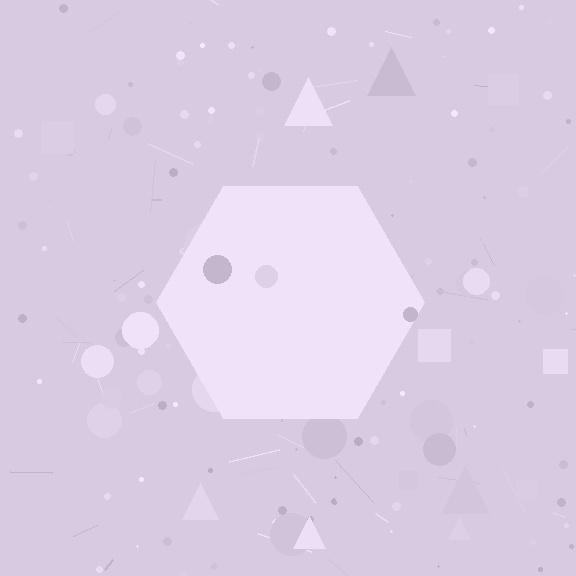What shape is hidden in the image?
A hexagon is hidden in the image.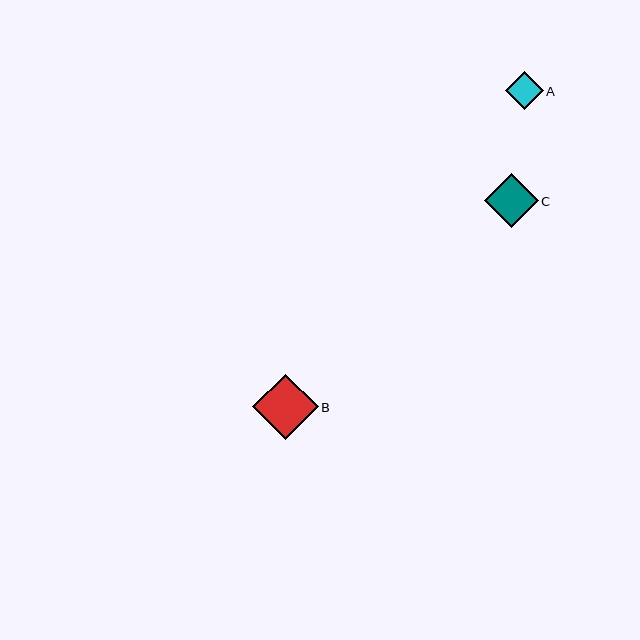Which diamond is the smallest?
Diamond A is the smallest with a size of approximately 38 pixels.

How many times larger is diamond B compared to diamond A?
Diamond B is approximately 1.7 times the size of diamond A.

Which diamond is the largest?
Diamond B is the largest with a size of approximately 65 pixels.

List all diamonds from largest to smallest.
From largest to smallest: B, C, A.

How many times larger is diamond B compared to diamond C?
Diamond B is approximately 1.2 times the size of diamond C.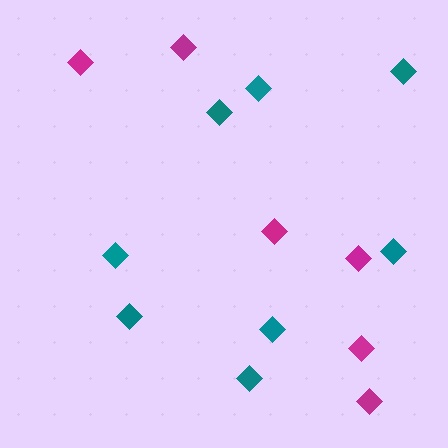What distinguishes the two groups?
There are 2 groups: one group of teal diamonds (8) and one group of magenta diamonds (6).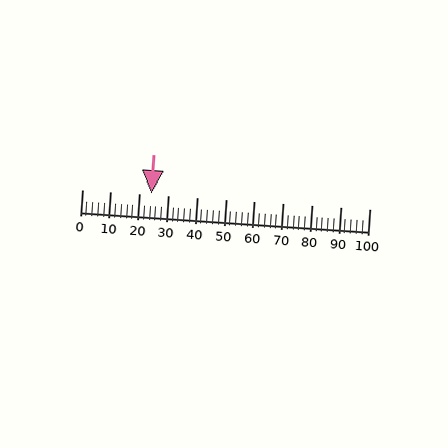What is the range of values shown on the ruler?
The ruler shows values from 0 to 100.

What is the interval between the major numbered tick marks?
The major tick marks are spaced 10 units apart.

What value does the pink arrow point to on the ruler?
The pink arrow points to approximately 24.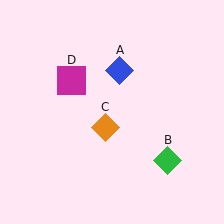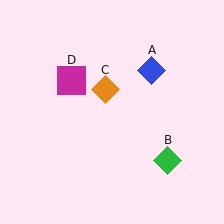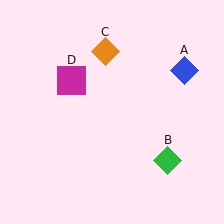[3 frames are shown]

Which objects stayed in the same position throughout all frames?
Green diamond (object B) and magenta square (object D) remained stationary.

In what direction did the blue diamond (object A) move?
The blue diamond (object A) moved right.